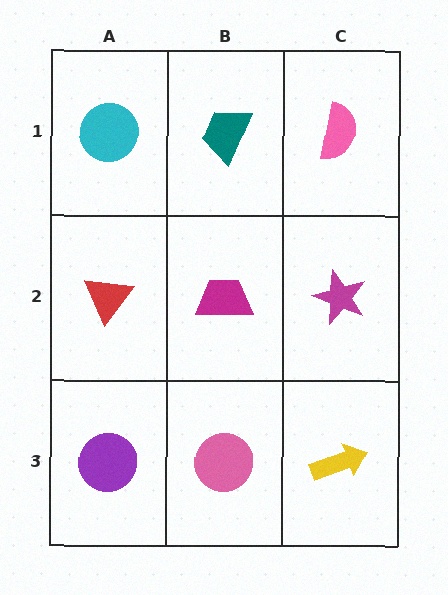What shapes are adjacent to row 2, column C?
A pink semicircle (row 1, column C), a yellow arrow (row 3, column C), a magenta trapezoid (row 2, column B).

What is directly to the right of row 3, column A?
A pink circle.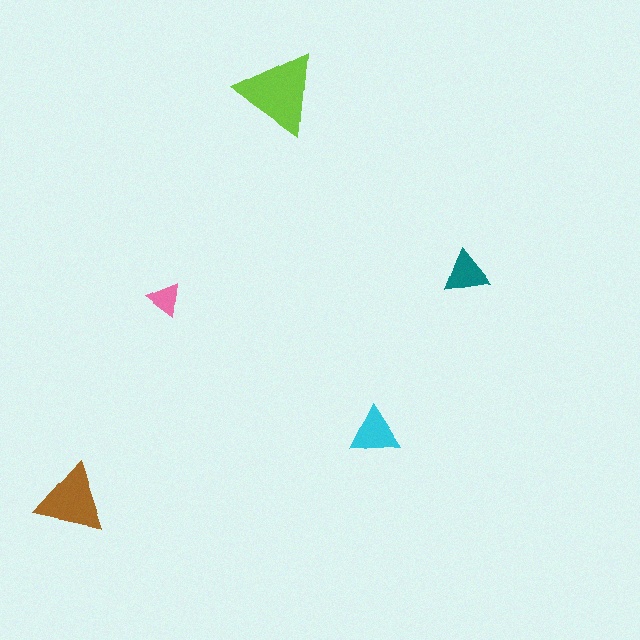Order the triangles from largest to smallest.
the lime one, the brown one, the cyan one, the teal one, the pink one.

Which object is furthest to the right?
The teal triangle is rightmost.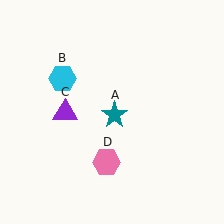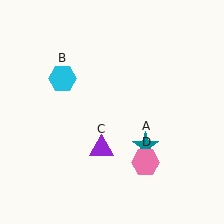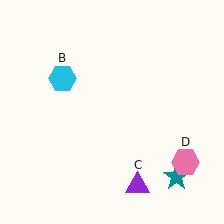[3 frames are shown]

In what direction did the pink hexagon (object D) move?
The pink hexagon (object D) moved right.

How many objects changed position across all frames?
3 objects changed position: teal star (object A), purple triangle (object C), pink hexagon (object D).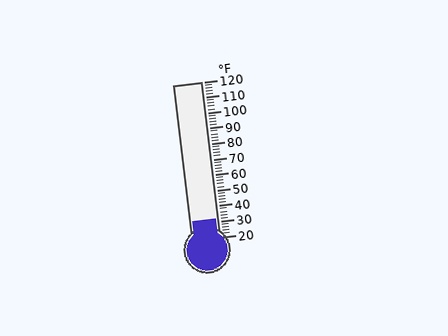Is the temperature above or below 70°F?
The temperature is below 70°F.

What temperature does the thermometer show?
The thermometer shows approximately 32°F.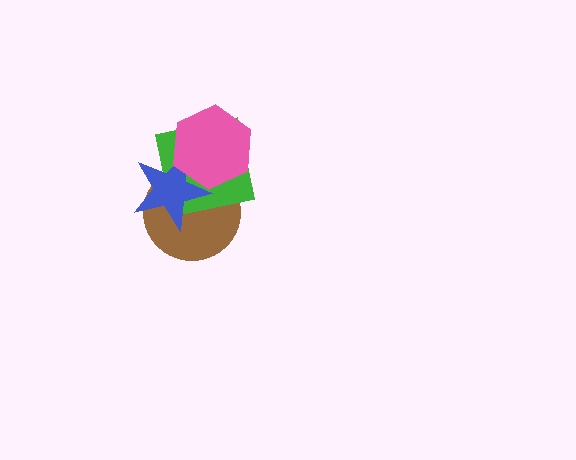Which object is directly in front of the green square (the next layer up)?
The blue star is directly in front of the green square.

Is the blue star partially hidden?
Yes, it is partially covered by another shape.